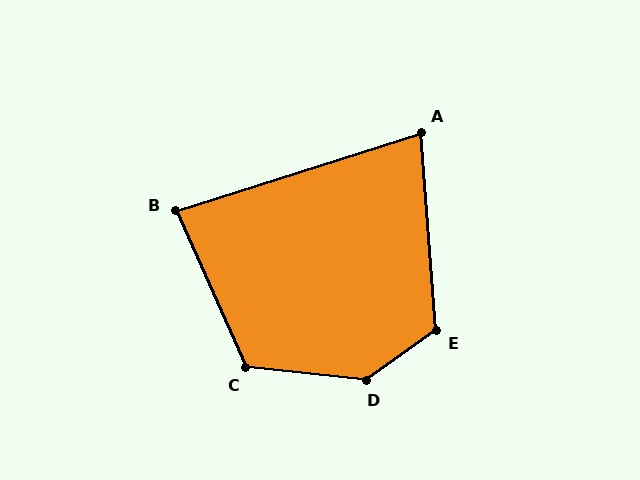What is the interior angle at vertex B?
Approximately 83 degrees (acute).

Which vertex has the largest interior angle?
D, at approximately 139 degrees.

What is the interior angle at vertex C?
Approximately 120 degrees (obtuse).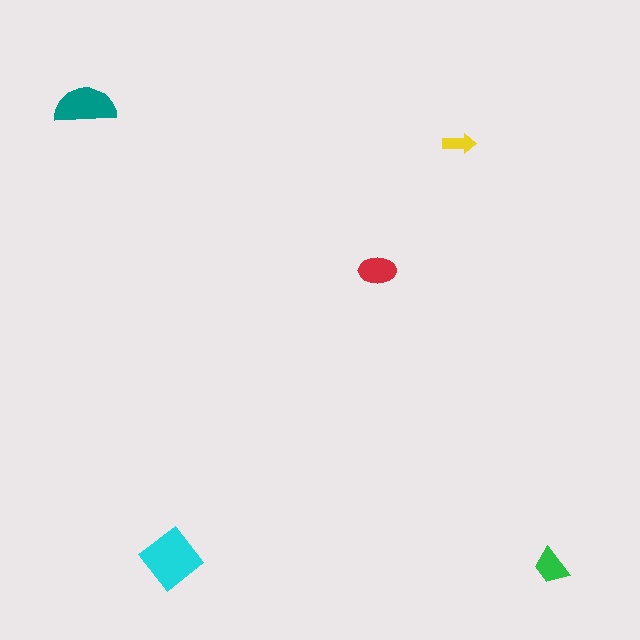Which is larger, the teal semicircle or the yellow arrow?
The teal semicircle.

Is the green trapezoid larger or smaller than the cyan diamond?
Smaller.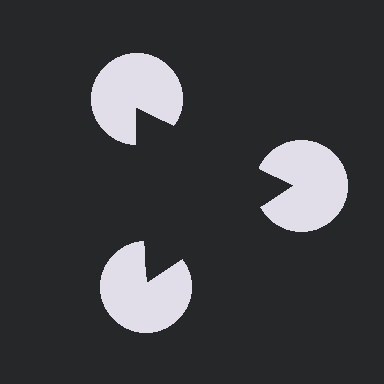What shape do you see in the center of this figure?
An illusory triangle — its edges are inferred from the aligned wedge cuts in the pac-man discs, not physically drawn.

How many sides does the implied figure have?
3 sides.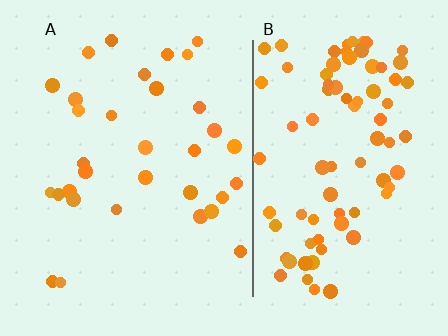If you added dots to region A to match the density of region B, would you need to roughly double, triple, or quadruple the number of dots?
Approximately triple.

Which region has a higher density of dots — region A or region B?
B (the right).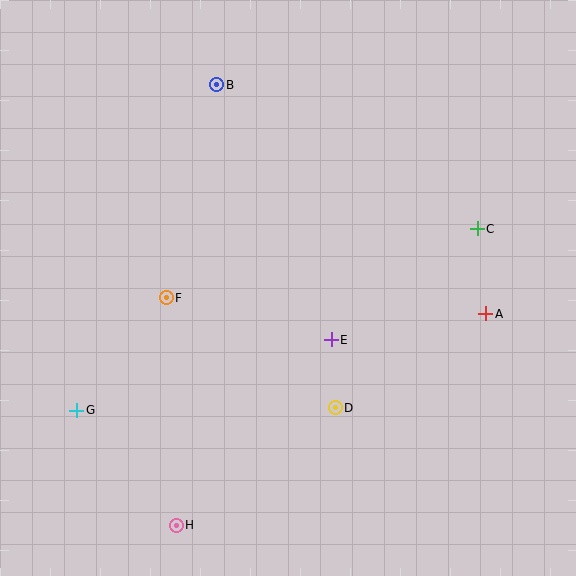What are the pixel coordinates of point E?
Point E is at (331, 340).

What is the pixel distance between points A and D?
The distance between A and D is 178 pixels.